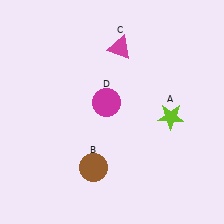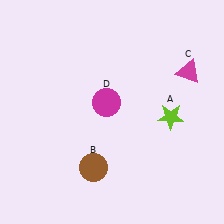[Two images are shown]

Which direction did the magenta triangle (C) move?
The magenta triangle (C) moved right.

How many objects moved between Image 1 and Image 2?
1 object moved between the two images.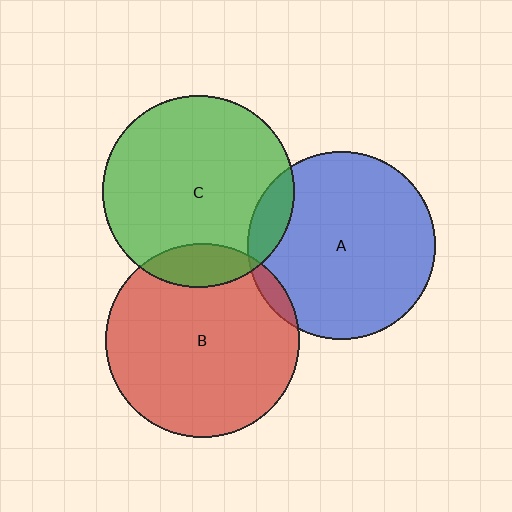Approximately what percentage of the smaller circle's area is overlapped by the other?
Approximately 5%.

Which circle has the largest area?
Circle B (red).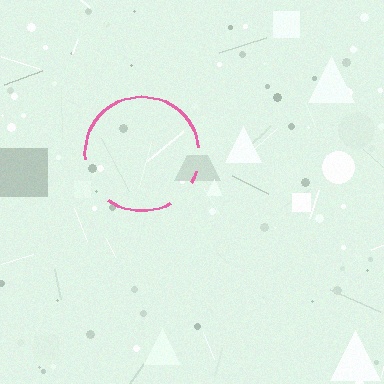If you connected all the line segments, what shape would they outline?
They would outline a circle.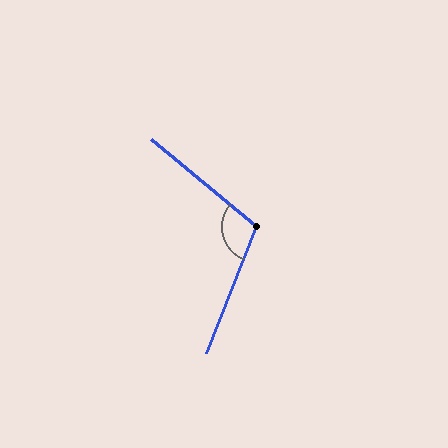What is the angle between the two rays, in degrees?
Approximately 108 degrees.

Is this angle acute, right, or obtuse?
It is obtuse.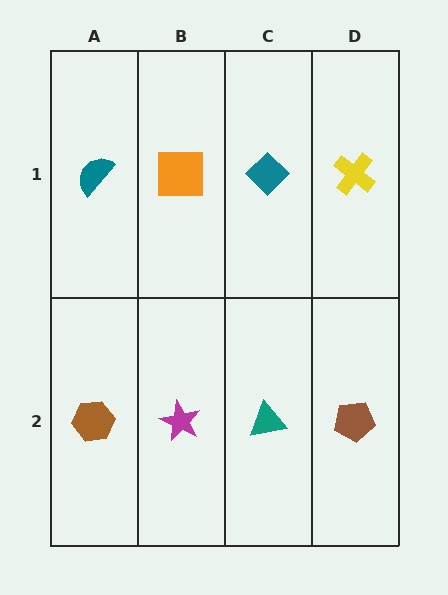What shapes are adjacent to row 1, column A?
A brown hexagon (row 2, column A), an orange square (row 1, column B).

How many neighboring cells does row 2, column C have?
3.